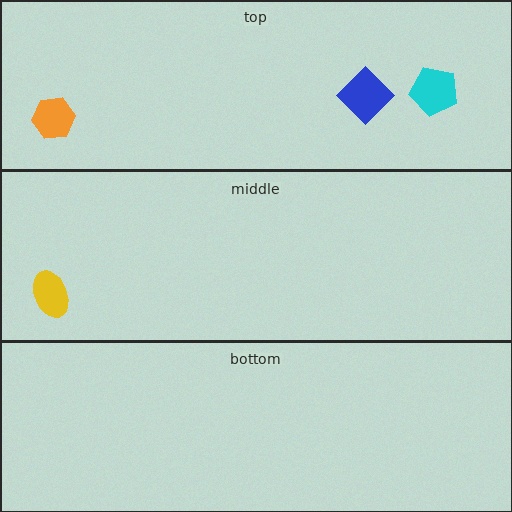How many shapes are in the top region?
3.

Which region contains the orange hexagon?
The top region.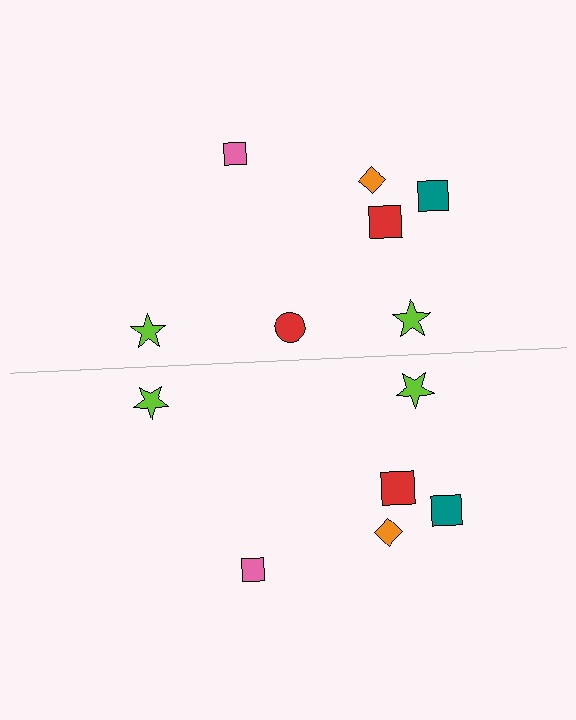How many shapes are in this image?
There are 13 shapes in this image.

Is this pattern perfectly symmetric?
No, the pattern is not perfectly symmetric. A red circle is missing from the bottom side.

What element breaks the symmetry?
A red circle is missing from the bottom side.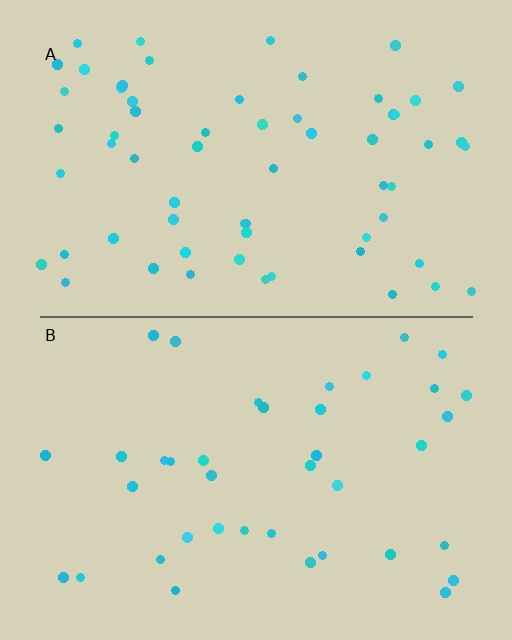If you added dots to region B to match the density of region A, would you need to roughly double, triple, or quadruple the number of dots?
Approximately double.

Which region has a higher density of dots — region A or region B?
A (the top).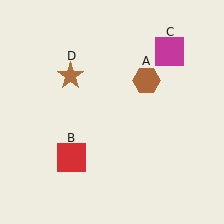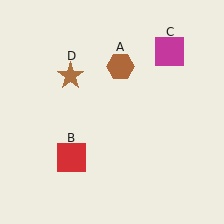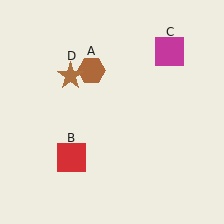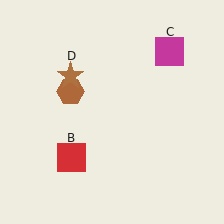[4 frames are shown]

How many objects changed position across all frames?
1 object changed position: brown hexagon (object A).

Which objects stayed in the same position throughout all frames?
Red square (object B) and magenta square (object C) and brown star (object D) remained stationary.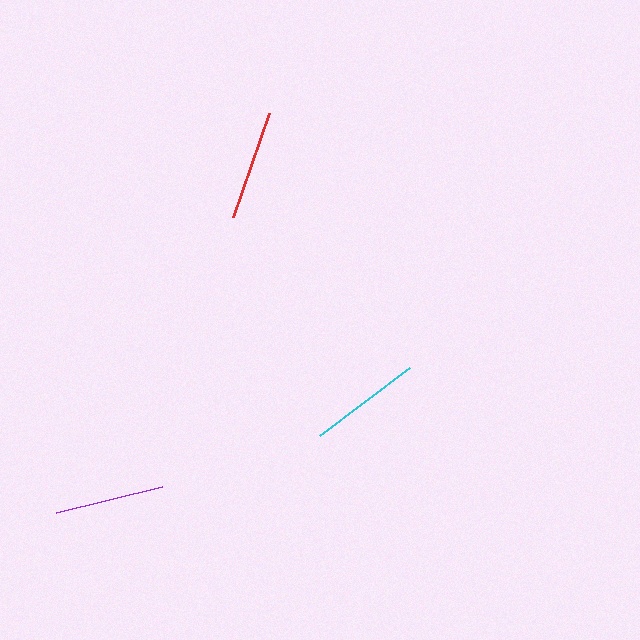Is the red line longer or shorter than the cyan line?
The cyan line is longer than the red line.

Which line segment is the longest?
The cyan line is the longest at approximately 113 pixels.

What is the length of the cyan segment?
The cyan segment is approximately 113 pixels long.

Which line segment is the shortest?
The purple line is the shortest at approximately 109 pixels.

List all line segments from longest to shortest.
From longest to shortest: cyan, red, purple.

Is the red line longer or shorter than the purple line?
The red line is longer than the purple line.